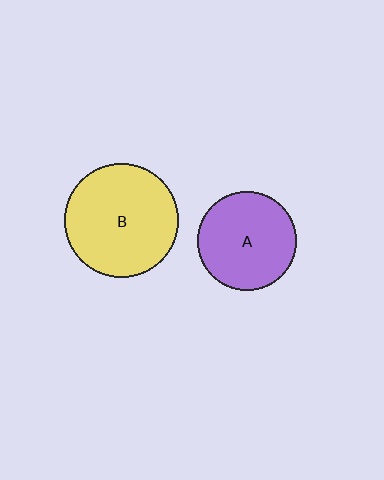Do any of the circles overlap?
No, none of the circles overlap.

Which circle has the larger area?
Circle B (yellow).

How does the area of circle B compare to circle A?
Approximately 1.3 times.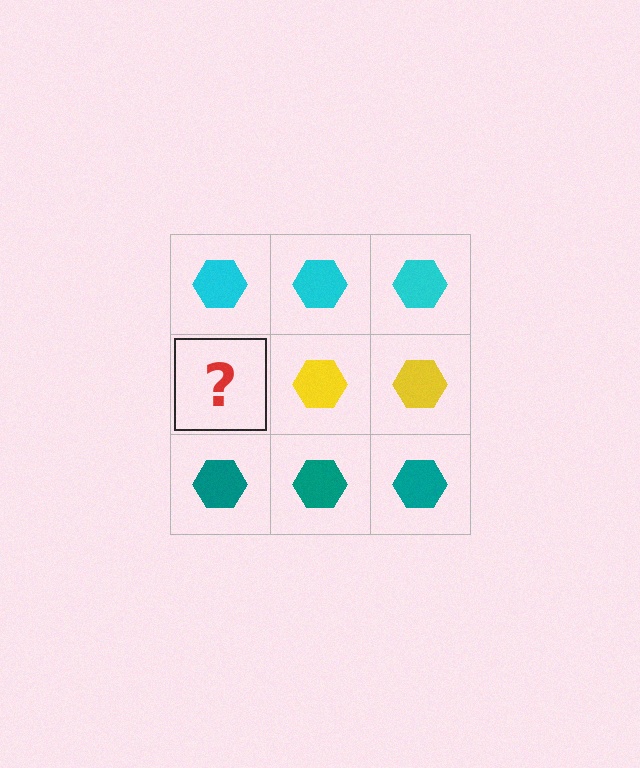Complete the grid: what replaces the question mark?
The question mark should be replaced with a yellow hexagon.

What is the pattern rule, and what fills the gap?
The rule is that each row has a consistent color. The gap should be filled with a yellow hexagon.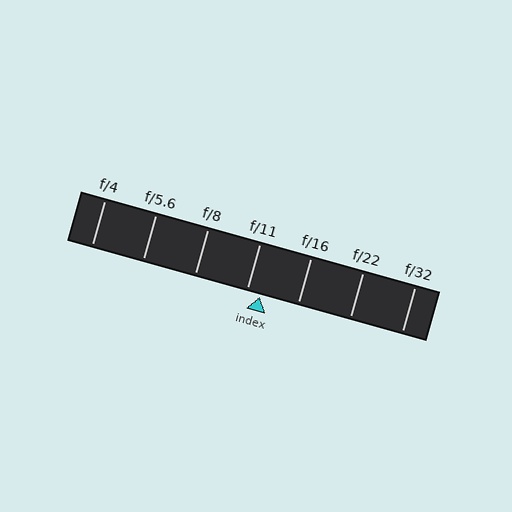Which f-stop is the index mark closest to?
The index mark is closest to f/11.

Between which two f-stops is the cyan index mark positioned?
The index mark is between f/11 and f/16.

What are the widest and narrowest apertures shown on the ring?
The widest aperture shown is f/4 and the narrowest is f/32.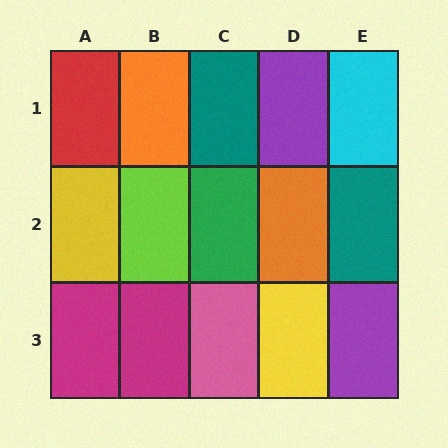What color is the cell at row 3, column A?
Magenta.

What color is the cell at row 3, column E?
Purple.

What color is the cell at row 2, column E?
Teal.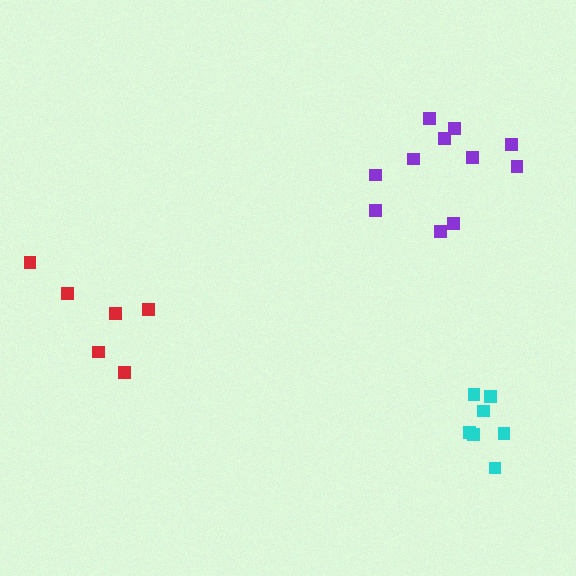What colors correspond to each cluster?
The clusters are colored: purple, cyan, red.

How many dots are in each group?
Group 1: 11 dots, Group 2: 7 dots, Group 3: 6 dots (24 total).